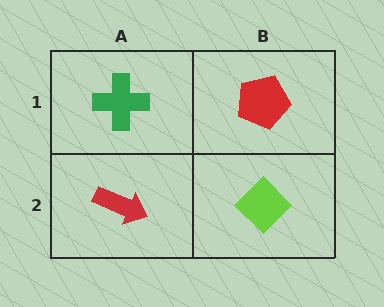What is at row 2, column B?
A lime diamond.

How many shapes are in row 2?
2 shapes.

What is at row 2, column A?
A red arrow.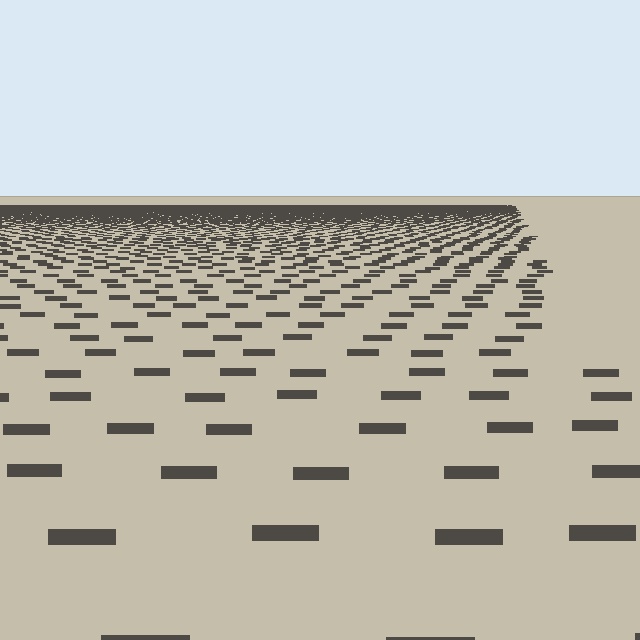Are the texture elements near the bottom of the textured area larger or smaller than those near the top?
Larger. Near the bottom, elements are closer to the viewer and appear at a bigger on-screen size.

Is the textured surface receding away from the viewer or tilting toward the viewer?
The surface is receding away from the viewer. Texture elements get smaller and denser toward the top.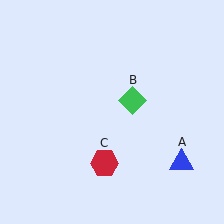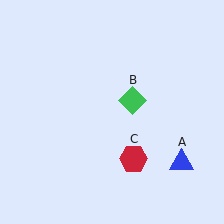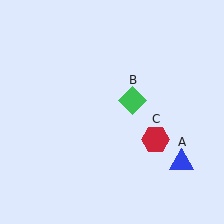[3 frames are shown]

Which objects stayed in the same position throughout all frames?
Blue triangle (object A) and green diamond (object B) remained stationary.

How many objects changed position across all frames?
1 object changed position: red hexagon (object C).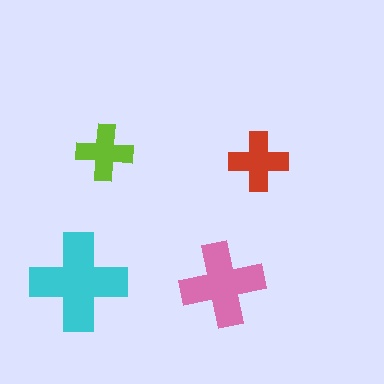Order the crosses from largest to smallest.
the cyan one, the pink one, the red one, the lime one.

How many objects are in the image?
There are 4 objects in the image.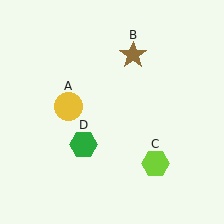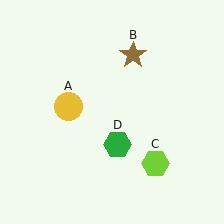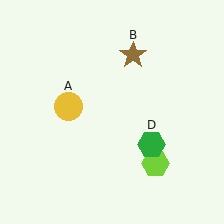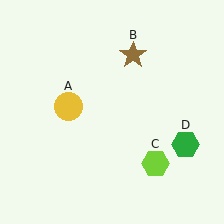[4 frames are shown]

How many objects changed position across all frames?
1 object changed position: green hexagon (object D).